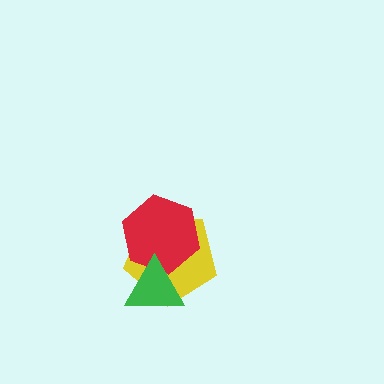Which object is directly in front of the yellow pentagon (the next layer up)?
The red hexagon is directly in front of the yellow pentagon.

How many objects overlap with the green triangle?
2 objects overlap with the green triangle.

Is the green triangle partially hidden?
No, no other shape covers it.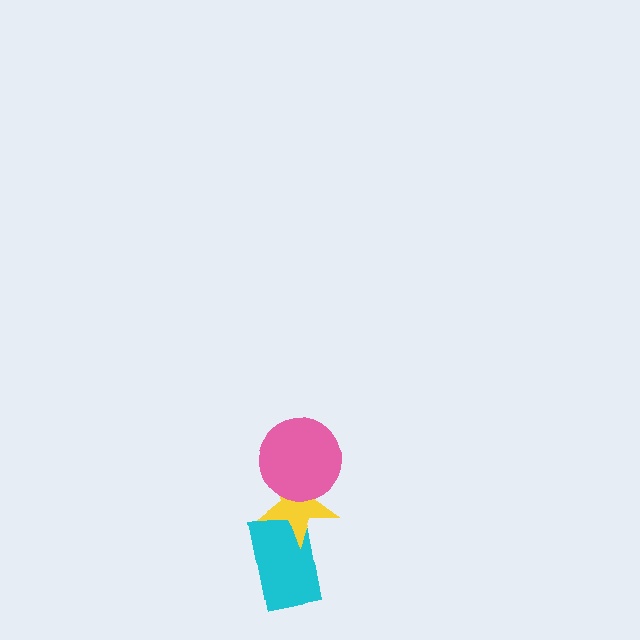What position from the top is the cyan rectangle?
The cyan rectangle is 3rd from the top.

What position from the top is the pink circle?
The pink circle is 1st from the top.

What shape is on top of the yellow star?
The pink circle is on top of the yellow star.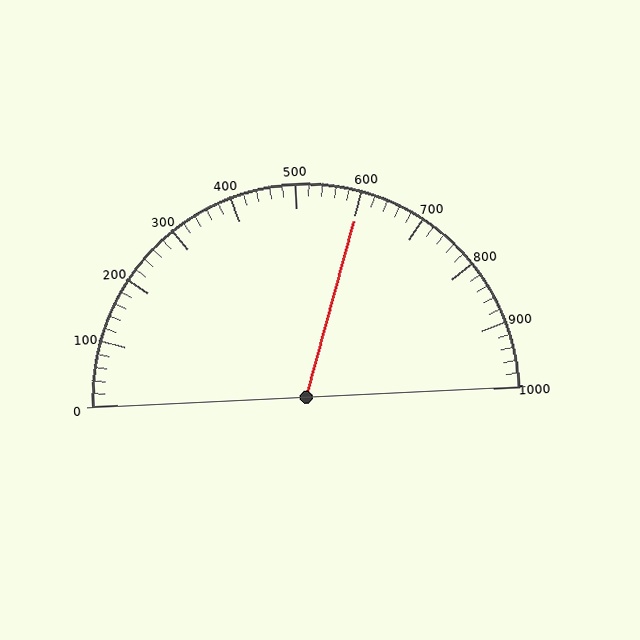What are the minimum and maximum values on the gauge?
The gauge ranges from 0 to 1000.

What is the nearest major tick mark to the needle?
The nearest major tick mark is 600.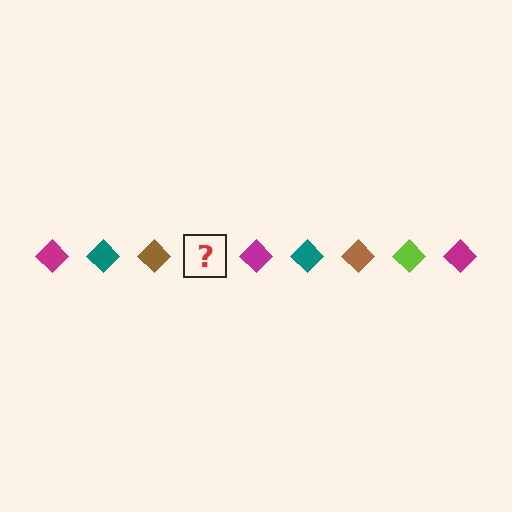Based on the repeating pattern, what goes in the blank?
The blank should be a lime diamond.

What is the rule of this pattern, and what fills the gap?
The rule is that the pattern cycles through magenta, teal, brown, lime diamonds. The gap should be filled with a lime diamond.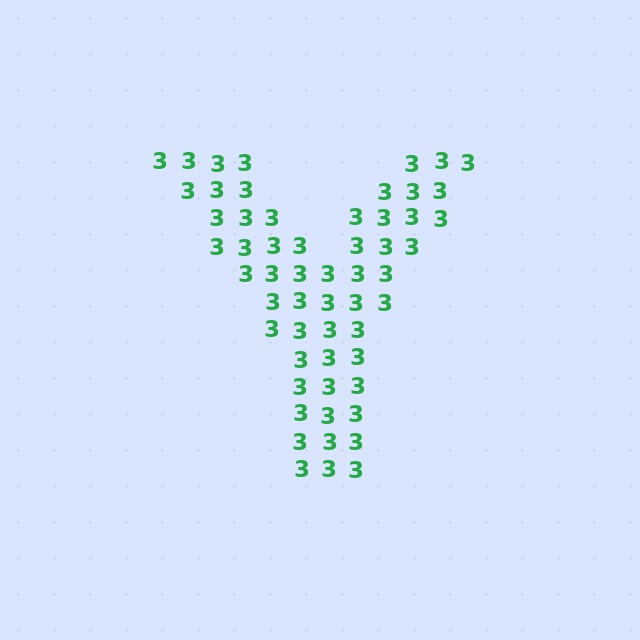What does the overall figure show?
The overall figure shows the letter Y.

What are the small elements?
The small elements are digit 3's.